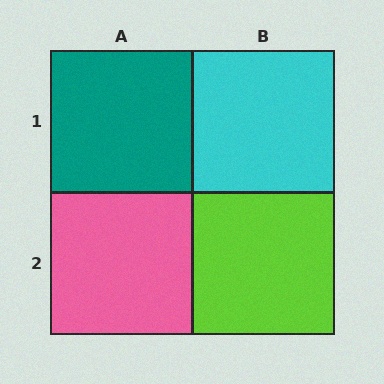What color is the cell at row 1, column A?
Teal.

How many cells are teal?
1 cell is teal.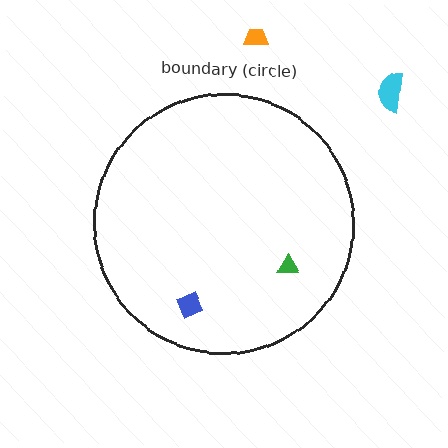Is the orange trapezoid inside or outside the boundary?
Outside.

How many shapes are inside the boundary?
2 inside, 2 outside.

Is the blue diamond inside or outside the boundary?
Inside.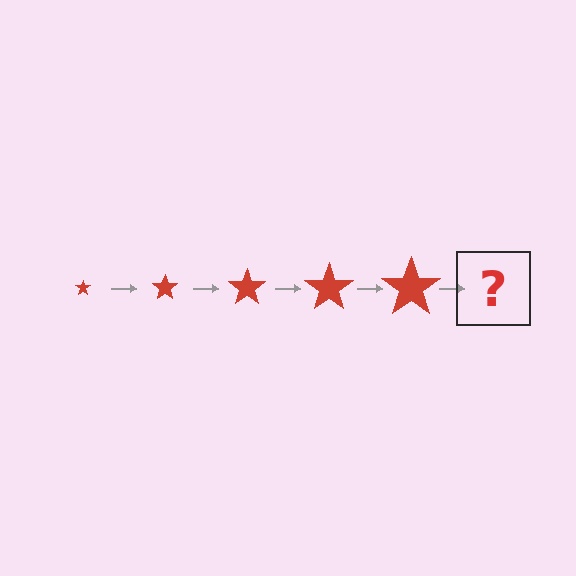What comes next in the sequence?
The next element should be a red star, larger than the previous one.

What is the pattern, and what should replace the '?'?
The pattern is that the star gets progressively larger each step. The '?' should be a red star, larger than the previous one.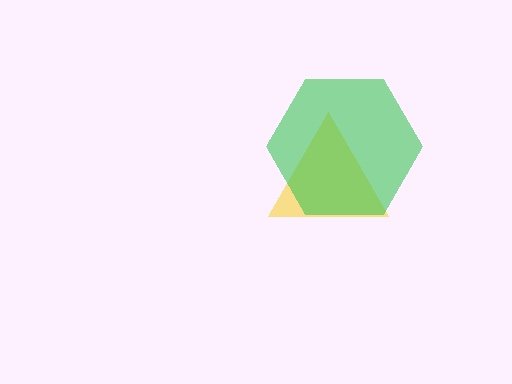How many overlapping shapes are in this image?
There are 2 overlapping shapes in the image.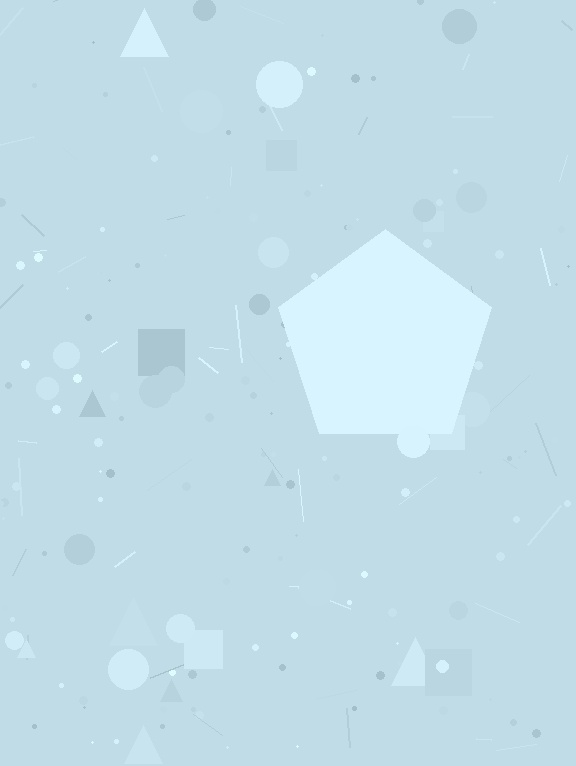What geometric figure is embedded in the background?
A pentagon is embedded in the background.